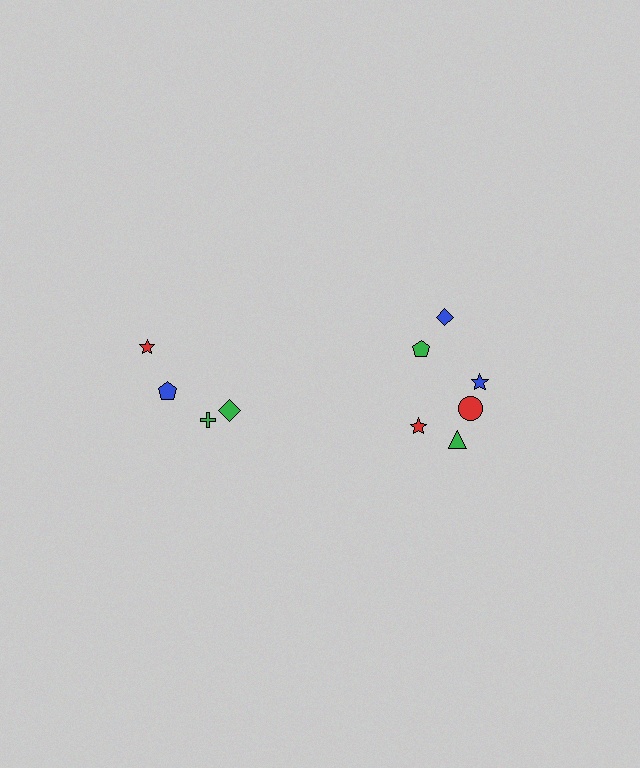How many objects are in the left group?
There are 4 objects.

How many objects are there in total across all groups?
There are 10 objects.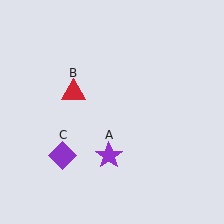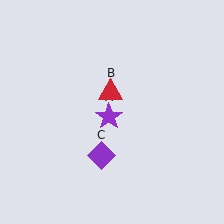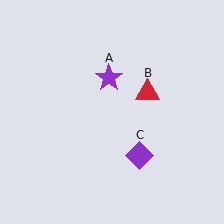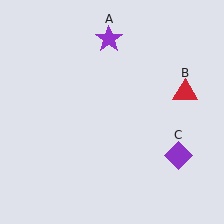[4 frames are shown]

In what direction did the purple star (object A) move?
The purple star (object A) moved up.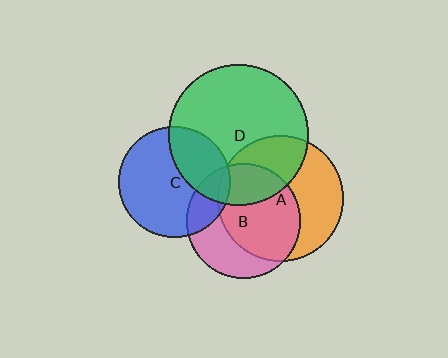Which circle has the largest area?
Circle D (green).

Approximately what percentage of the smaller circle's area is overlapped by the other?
Approximately 5%.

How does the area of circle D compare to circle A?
Approximately 1.2 times.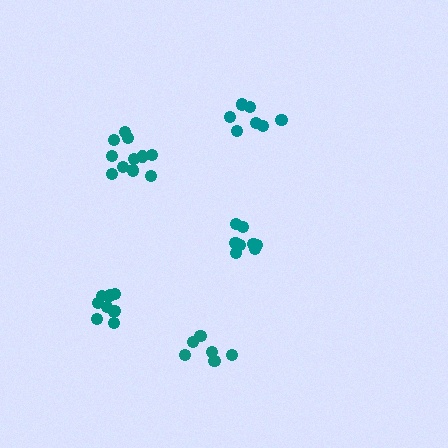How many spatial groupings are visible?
There are 5 spatial groupings.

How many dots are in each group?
Group 1: 11 dots, Group 2: 7 dots, Group 3: 8 dots, Group 4: 7 dots, Group 5: 9 dots (42 total).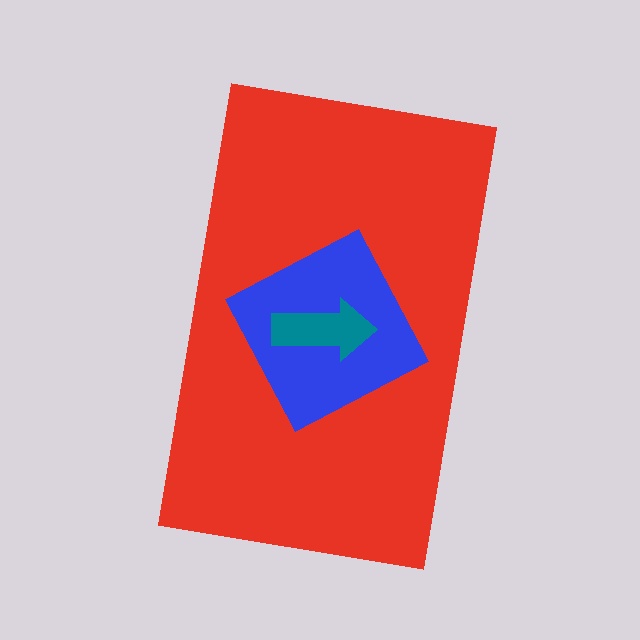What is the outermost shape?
The red rectangle.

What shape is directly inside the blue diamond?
The teal arrow.